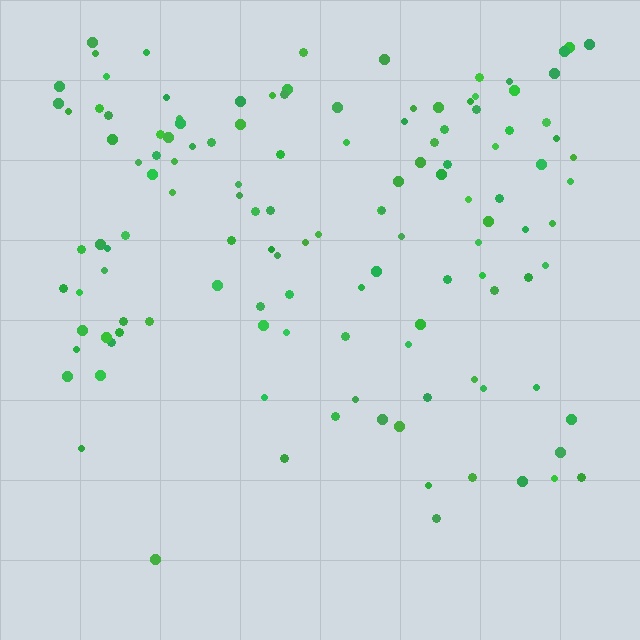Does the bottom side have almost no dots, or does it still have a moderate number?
Still a moderate number, just noticeably fewer than the top.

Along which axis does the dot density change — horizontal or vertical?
Vertical.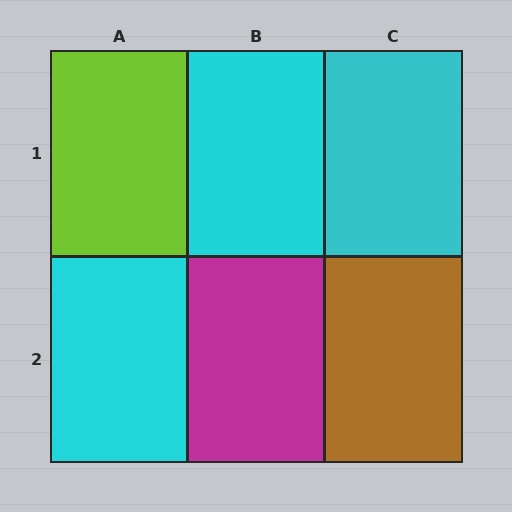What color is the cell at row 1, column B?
Cyan.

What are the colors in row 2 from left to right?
Cyan, magenta, brown.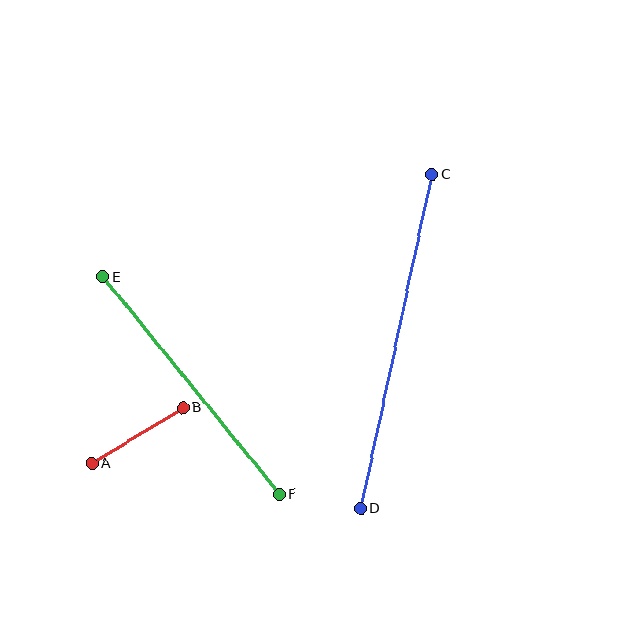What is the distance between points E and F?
The distance is approximately 280 pixels.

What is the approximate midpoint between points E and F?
The midpoint is at approximately (191, 385) pixels.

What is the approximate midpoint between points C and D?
The midpoint is at approximately (396, 342) pixels.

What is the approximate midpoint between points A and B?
The midpoint is at approximately (137, 436) pixels.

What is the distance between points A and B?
The distance is approximately 106 pixels.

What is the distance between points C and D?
The distance is approximately 342 pixels.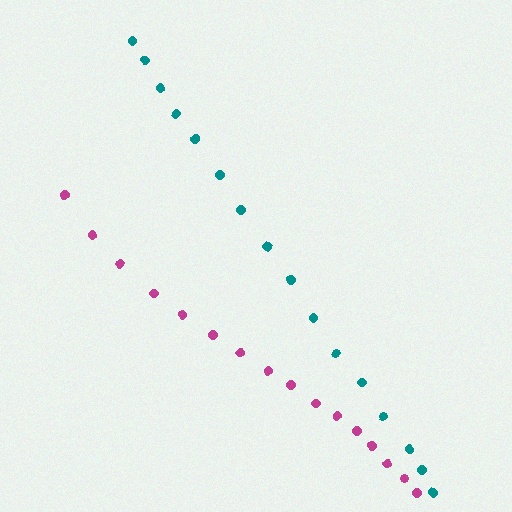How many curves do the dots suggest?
There are 2 distinct paths.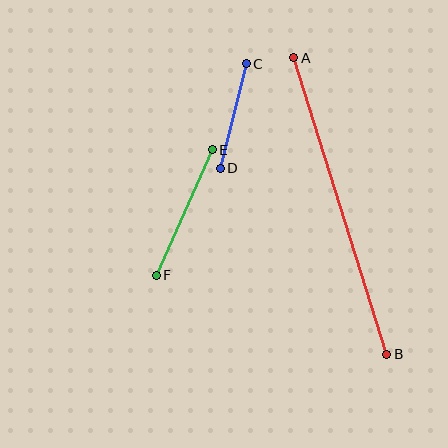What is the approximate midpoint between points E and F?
The midpoint is at approximately (184, 213) pixels.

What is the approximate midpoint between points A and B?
The midpoint is at approximately (340, 206) pixels.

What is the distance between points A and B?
The distance is approximately 311 pixels.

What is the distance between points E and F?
The distance is approximately 137 pixels.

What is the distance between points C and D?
The distance is approximately 108 pixels.